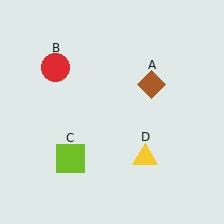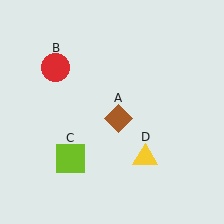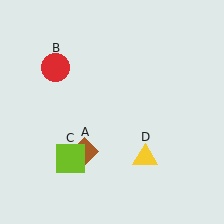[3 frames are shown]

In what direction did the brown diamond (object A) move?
The brown diamond (object A) moved down and to the left.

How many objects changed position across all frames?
1 object changed position: brown diamond (object A).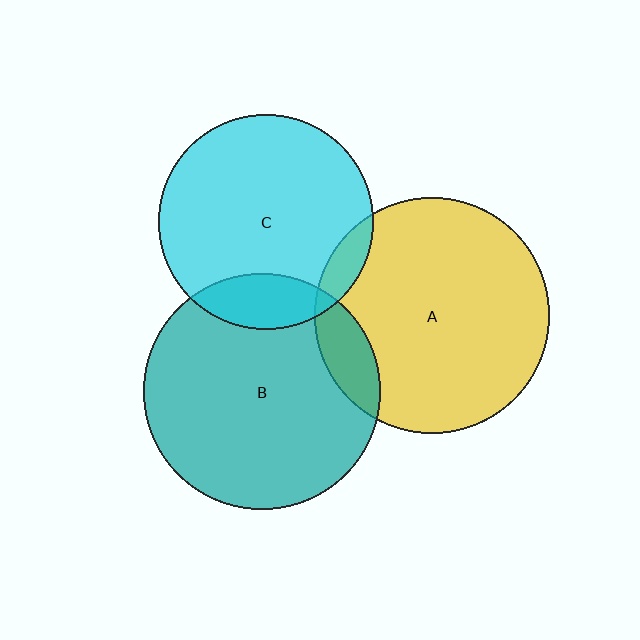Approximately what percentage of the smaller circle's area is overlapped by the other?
Approximately 15%.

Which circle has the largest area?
Circle B (teal).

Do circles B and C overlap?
Yes.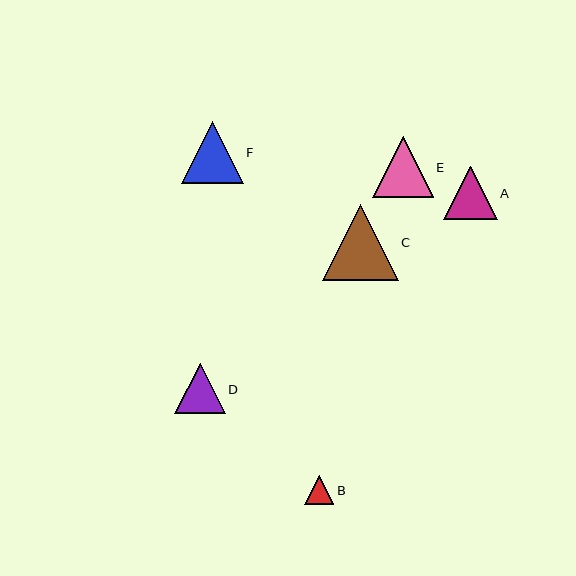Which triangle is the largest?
Triangle C is the largest with a size of approximately 76 pixels.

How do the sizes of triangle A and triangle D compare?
Triangle A and triangle D are approximately the same size.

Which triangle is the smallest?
Triangle B is the smallest with a size of approximately 29 pixels.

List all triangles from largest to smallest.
From largest to smallest: C, F, E, A, D, B.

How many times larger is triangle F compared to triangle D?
Triangle F is approximately 1.2 times the size of triangle D.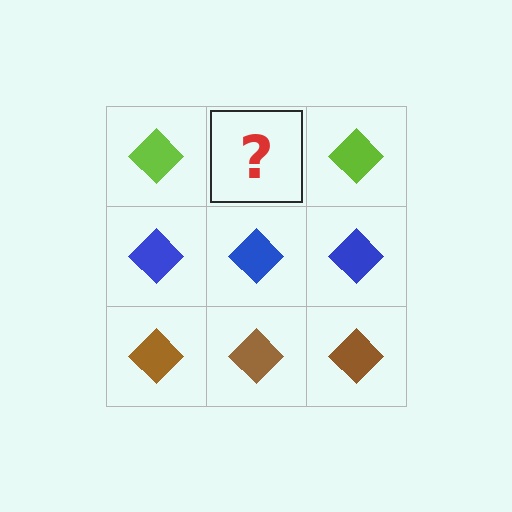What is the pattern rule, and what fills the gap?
The rule is that each row has a consistent color. The gap should be filled with a lime diamond.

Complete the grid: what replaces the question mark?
The question mark should be replaced with a lime diamond.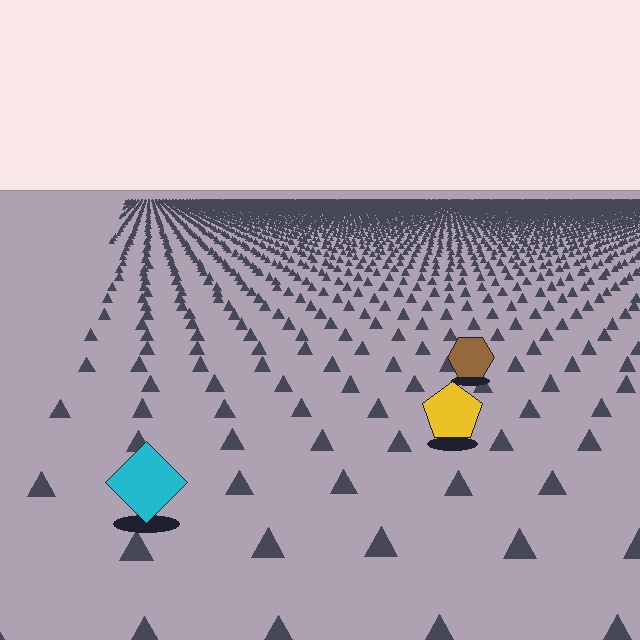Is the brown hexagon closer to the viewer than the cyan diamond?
No. The cyan diamond is closer — you can tell from the texture gradient: the ground texture is coarser near it.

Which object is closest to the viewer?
The cyan diamond is closest. The texture marks near it are larger and more spread out.